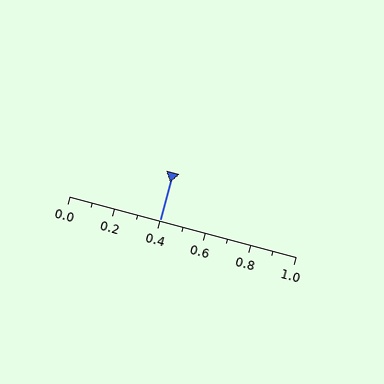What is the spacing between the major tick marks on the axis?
The major ticks are spaced 0.2 apart.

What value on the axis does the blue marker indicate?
The marker indicates approximately 0.4.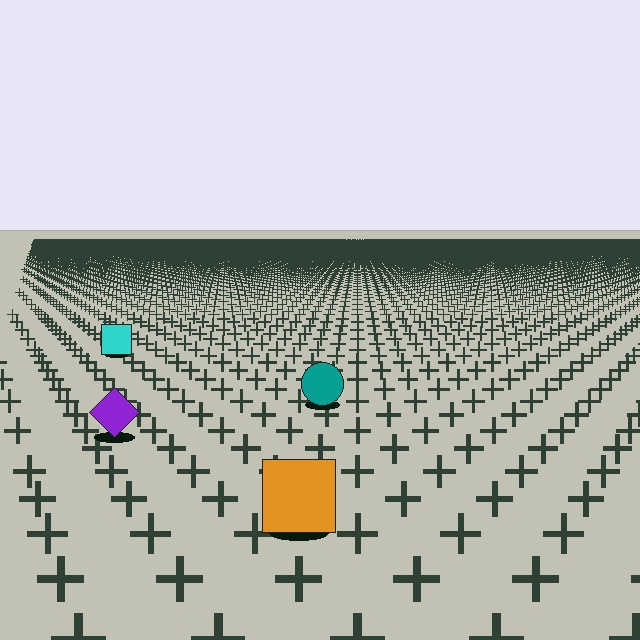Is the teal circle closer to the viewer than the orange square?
No. The orange square is closer — you can tell from the texture gradient: the ground texture is coarser near it.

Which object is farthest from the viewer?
The cyan square is farthest from the viewer. It appears smaller and the ground texture around it is denser.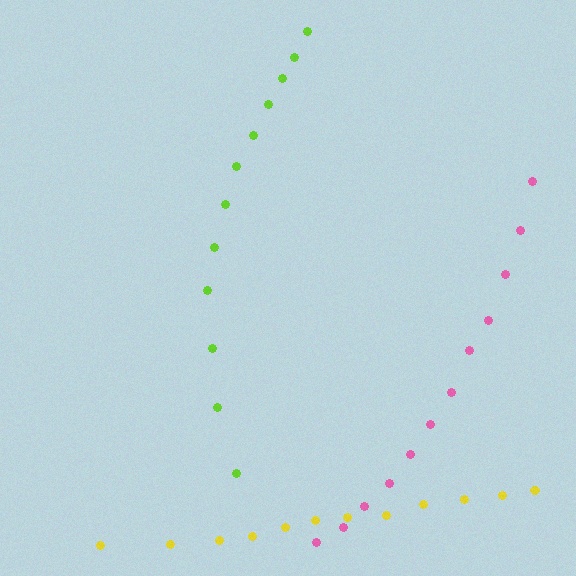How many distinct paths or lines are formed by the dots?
There are 3 distinct paths.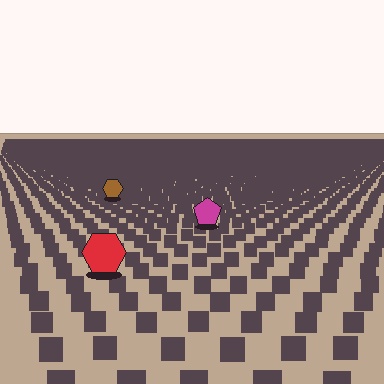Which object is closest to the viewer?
The red hexagon is closest. The texture marks near it are larger and more spread out.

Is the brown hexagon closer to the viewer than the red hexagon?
No. The red hexagon is closer — you can tell from the texture gradient: the ground texture is coarser near it.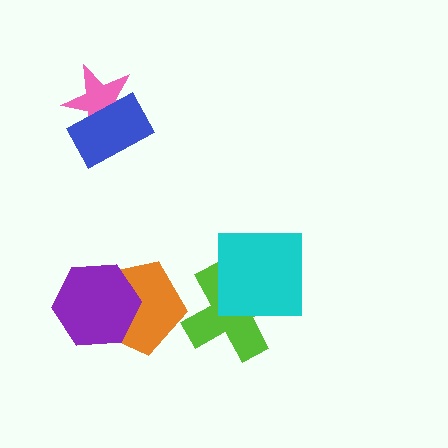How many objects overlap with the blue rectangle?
1 object overlaps with the blue rectangle.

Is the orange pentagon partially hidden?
Yes, it is partially covered by another shape.